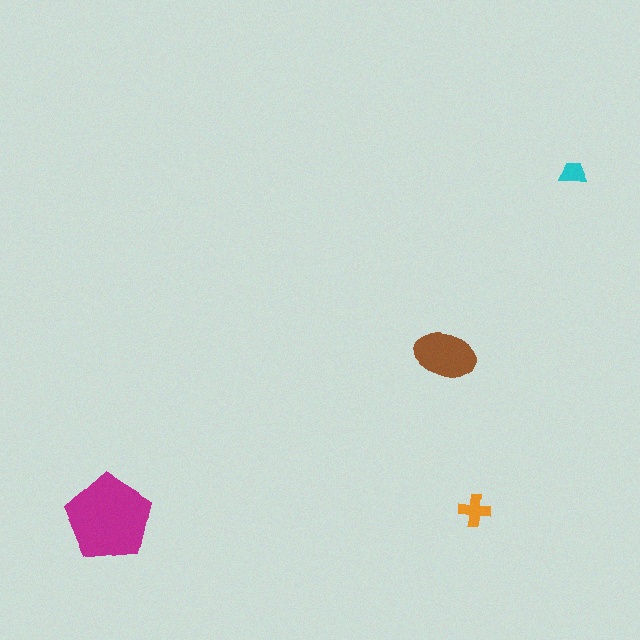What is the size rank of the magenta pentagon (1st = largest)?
1st.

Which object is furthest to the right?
The cyan trapezoid is rightmost.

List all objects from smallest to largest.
The cyan trapezoid, the orange cross, the brown ellipse, the magenta pentagon.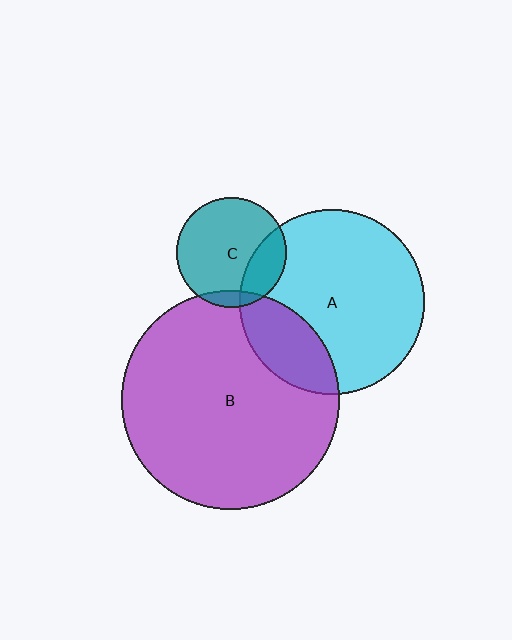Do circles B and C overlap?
Yes.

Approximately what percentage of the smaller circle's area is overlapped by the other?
Approximately 10%.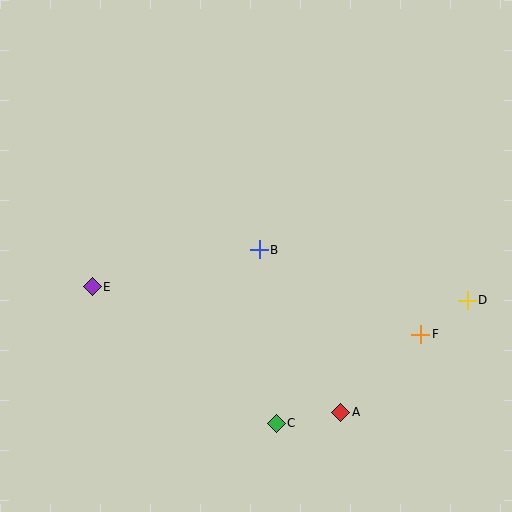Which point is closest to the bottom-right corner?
Point A is closest to the bottom-right corner.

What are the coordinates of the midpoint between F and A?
The midpoint between F and A is at (381, 373).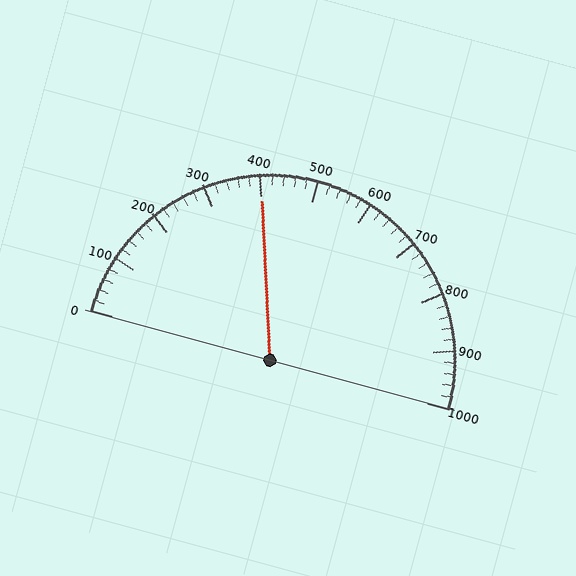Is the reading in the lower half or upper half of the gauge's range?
The reading is in the lower half of the range (0 to 1000).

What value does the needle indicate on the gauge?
The needle indicates approximately 400.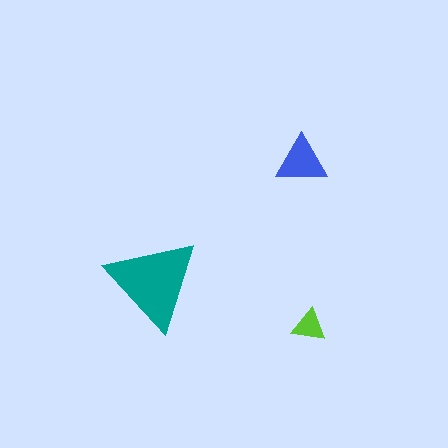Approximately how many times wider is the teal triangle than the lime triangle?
About 2.5 times wider.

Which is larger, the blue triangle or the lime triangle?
The blue one.